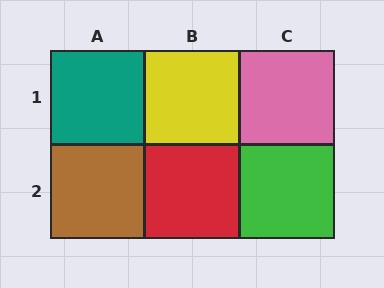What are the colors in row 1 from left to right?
Teal, yellow, pink.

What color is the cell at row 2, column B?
Red.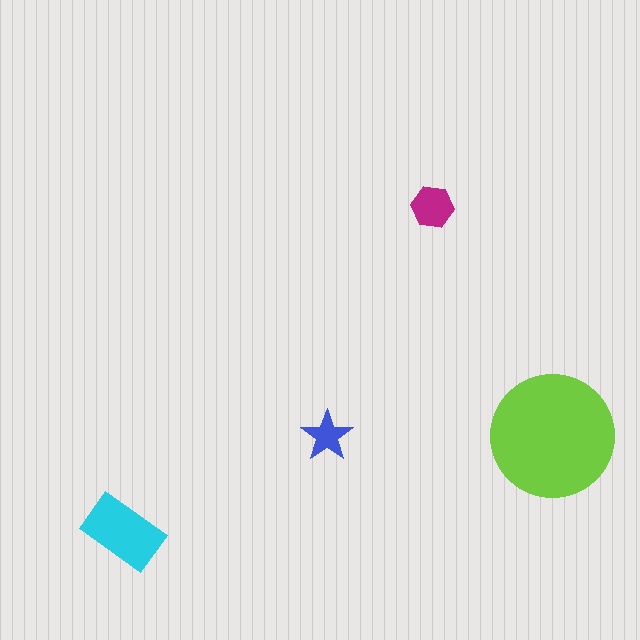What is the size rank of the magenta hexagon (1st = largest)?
3rd.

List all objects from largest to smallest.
The lime circle, the cyan rectangle, the magenta hexagon, the blue star.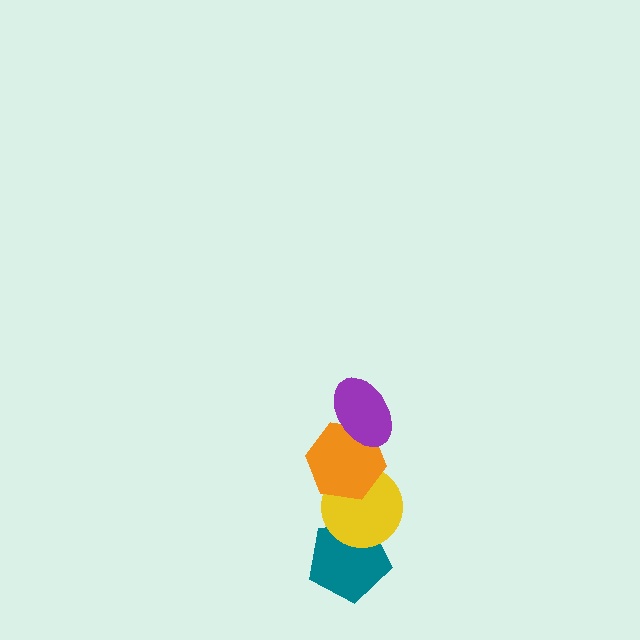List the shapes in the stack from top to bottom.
From top to bottom: the purple ellipse, the orange hexagon, the yellow circle, the teal pentagon.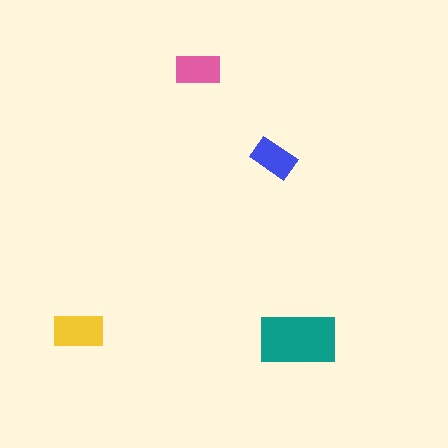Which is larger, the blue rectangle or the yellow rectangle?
The yellow one.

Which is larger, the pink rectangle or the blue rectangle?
The pink one.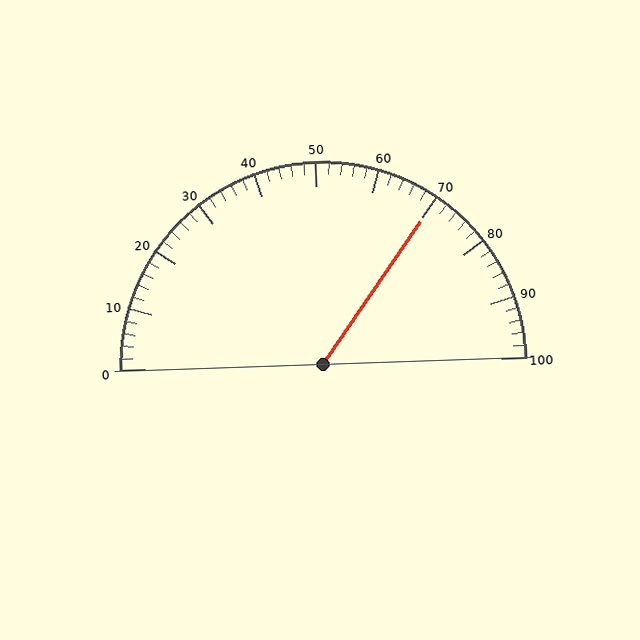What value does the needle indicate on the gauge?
The needle indicates approximately 70.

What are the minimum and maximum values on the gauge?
The gauge ranges from 0 to 100.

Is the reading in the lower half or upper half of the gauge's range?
The reading is in the upper half of the range (0 to 100).